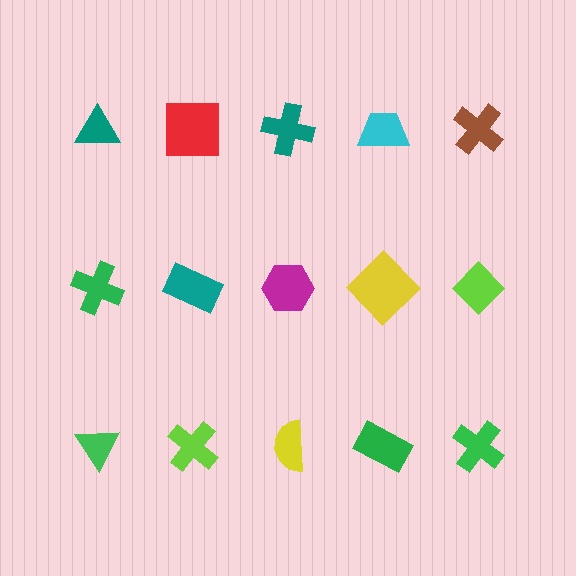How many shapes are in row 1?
5 shapes.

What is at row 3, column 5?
A green cross.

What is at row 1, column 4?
A cyan trapezoid.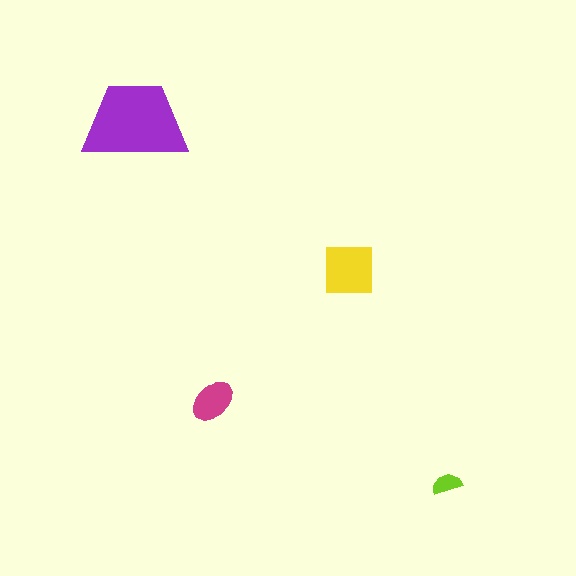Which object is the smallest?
The lime semicircle.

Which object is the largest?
The purple trapezoid.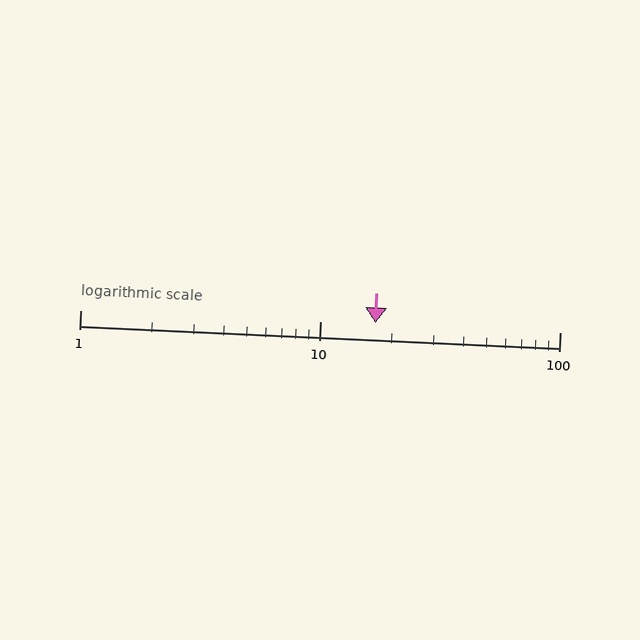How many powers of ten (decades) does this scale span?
The scale spans 2 decades, from 1 to 100.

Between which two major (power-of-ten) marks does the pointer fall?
The pointer is between 10 and 100.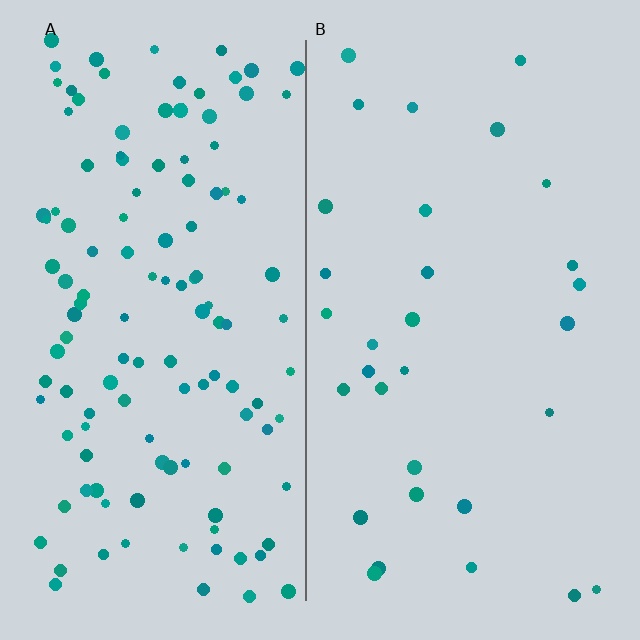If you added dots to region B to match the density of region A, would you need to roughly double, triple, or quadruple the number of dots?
Approximately quadruple.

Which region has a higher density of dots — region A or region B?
A (the left).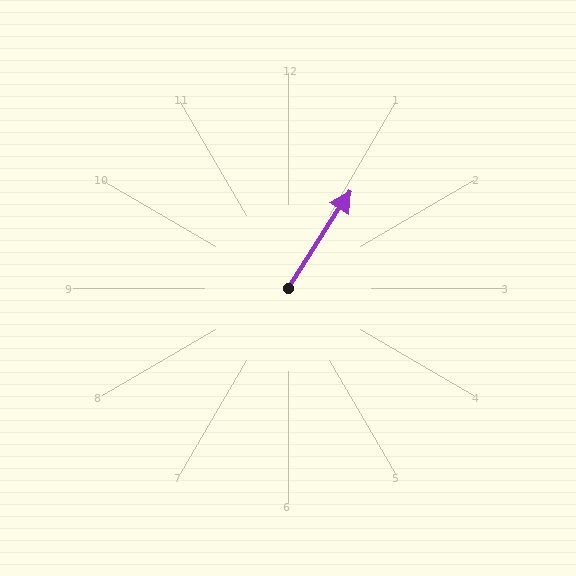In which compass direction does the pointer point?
Northeast.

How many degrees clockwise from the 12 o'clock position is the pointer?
Approximately 33 degrees.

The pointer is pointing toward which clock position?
Roughly 1 o'clock.